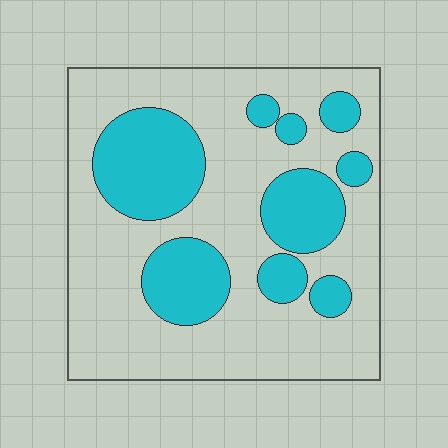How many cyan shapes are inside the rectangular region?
9.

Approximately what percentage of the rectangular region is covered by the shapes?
Approximately 30%.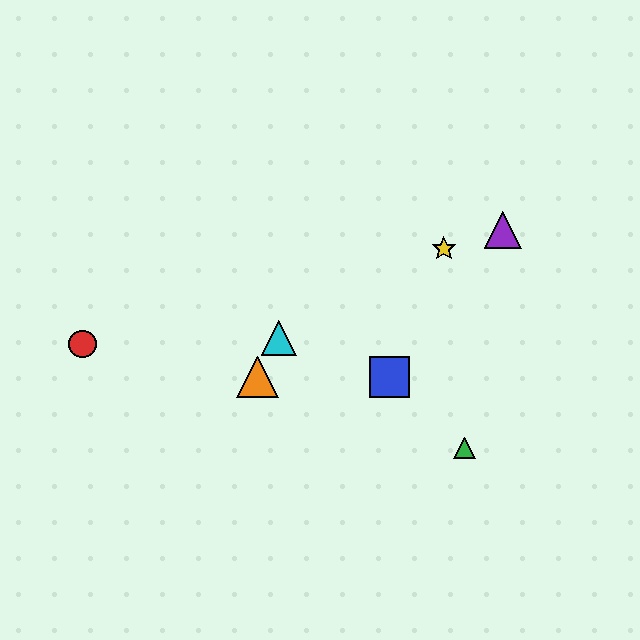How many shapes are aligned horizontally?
2 shapes (the blue square, the orange triangle) are aligned horizontally.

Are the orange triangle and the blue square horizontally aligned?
Yes, both are at y≈377.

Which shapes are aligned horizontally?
The blue square, the orange triangle are aligned horizontally.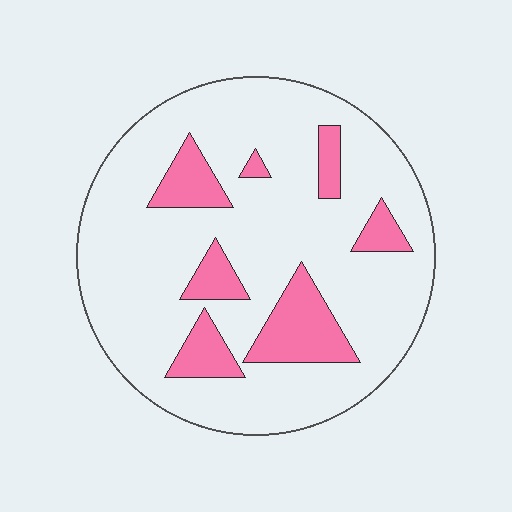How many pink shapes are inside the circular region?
7.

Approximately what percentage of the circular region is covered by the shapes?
Approximately 20%.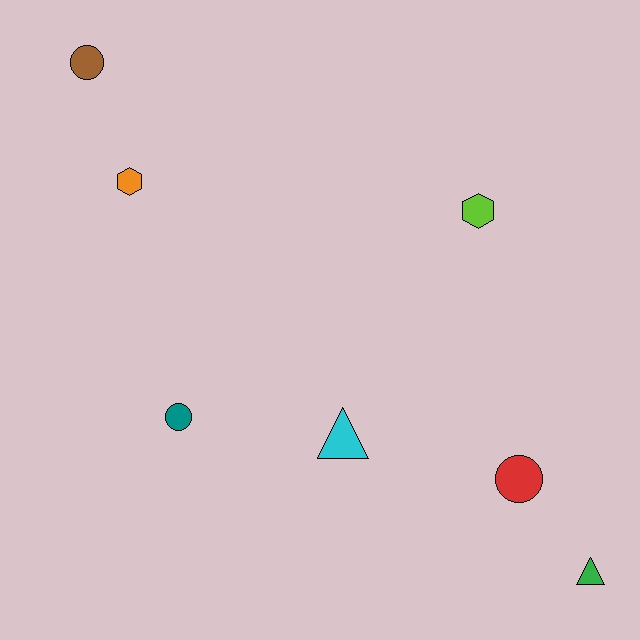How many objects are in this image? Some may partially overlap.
There are 7 objects.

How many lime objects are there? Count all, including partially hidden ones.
There is 1 lime object.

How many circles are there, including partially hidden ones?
There are 3 circles.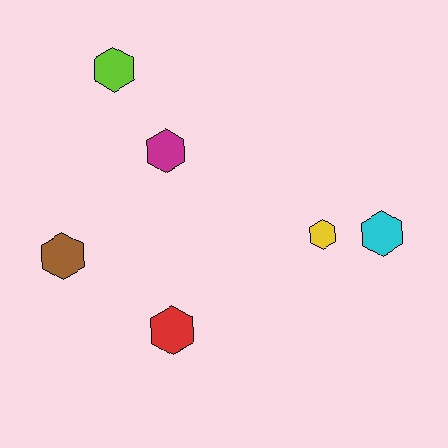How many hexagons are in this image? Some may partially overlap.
There are 6 hexagons.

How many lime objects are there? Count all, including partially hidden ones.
There is 1 lime object.